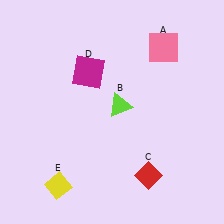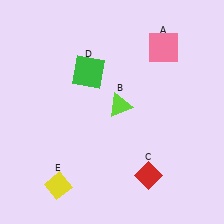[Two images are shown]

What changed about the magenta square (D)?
In Image 1, D is magenta. In Image 2, it changed to green.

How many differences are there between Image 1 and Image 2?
There is 1 difference between the two images.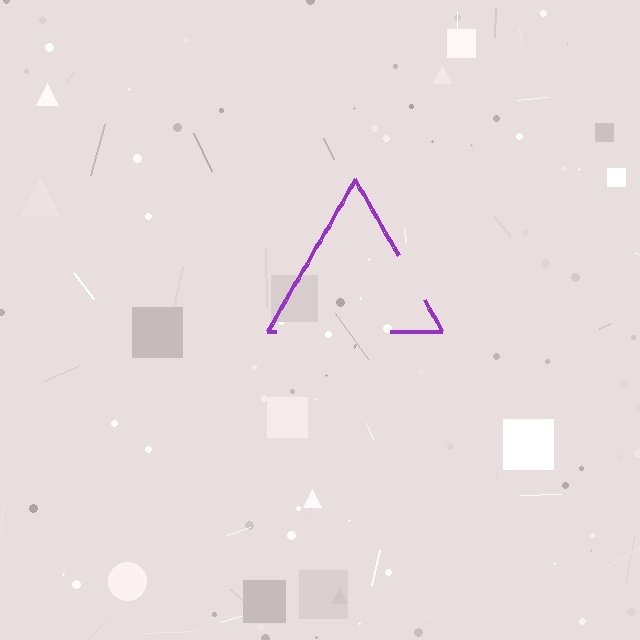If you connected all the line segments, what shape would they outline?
They would outline a triangle.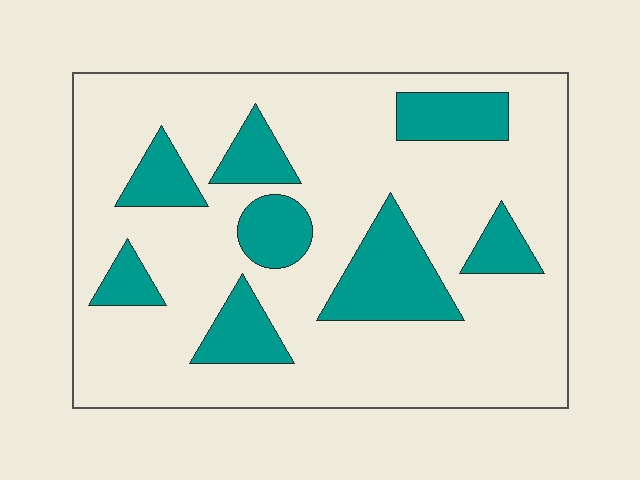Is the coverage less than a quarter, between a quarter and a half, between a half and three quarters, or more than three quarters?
Less than a quarter.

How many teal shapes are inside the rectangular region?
8.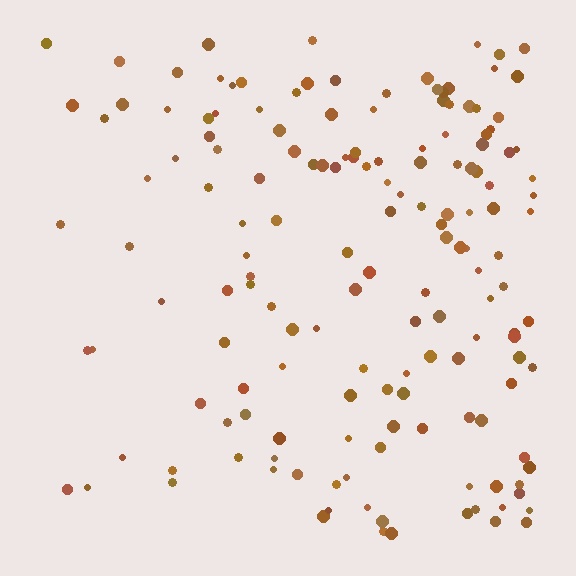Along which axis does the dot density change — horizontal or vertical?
Horizontal.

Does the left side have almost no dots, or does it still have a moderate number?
Still a moderate number, just noticeably fewer than the right.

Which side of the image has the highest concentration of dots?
The right.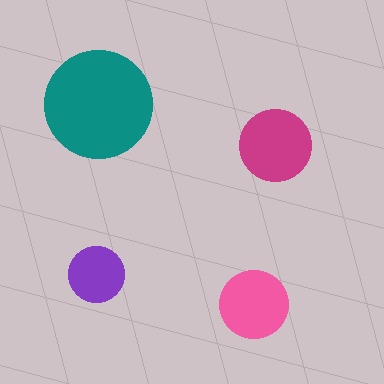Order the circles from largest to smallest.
the teal one, the magenta one, the pink one, the purple one.